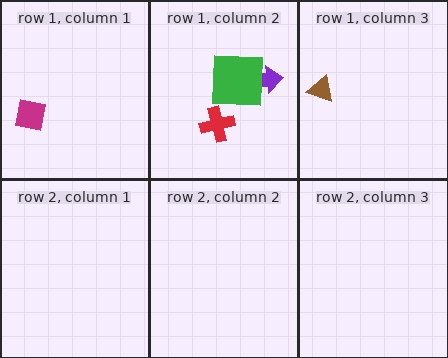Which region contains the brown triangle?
The row 1, column 3 region.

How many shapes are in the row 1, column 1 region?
1.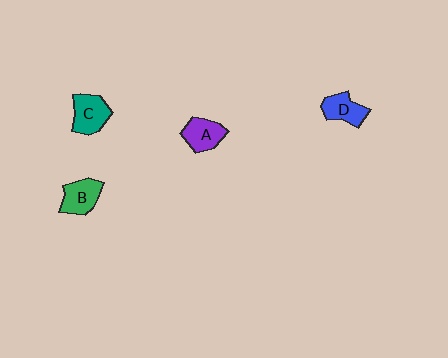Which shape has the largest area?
Shape C (teal).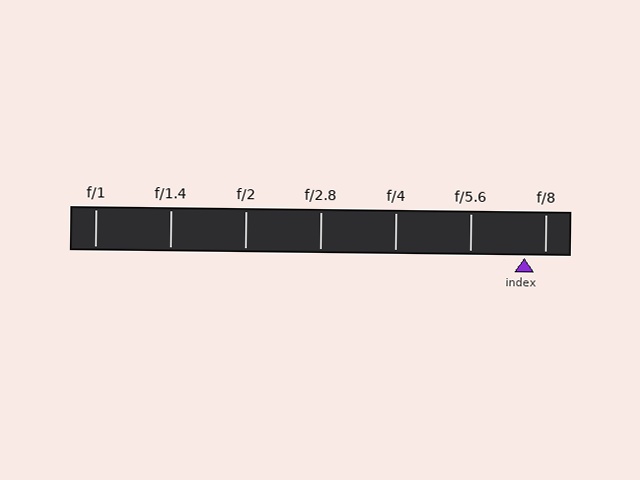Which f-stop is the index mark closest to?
The index mark is closest to f/8.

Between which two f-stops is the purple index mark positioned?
The index mark is between f/5.6 and f/8.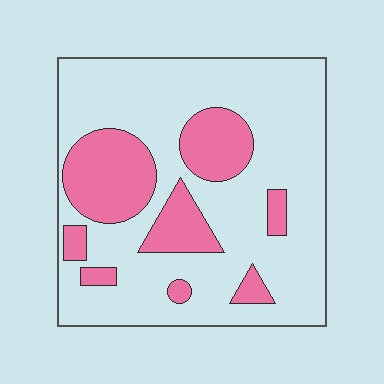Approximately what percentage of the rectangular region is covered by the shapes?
Approximately 25%.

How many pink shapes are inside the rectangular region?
8.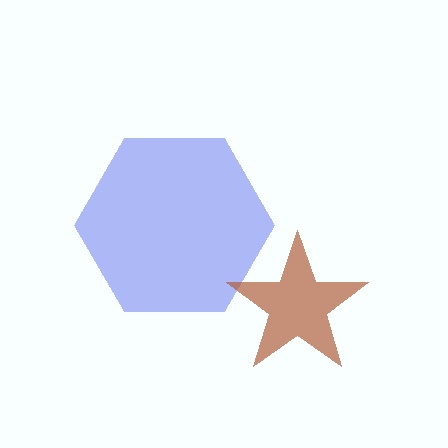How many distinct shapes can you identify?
There are 2 distinct shapes: a blue hexagon, a brown star.